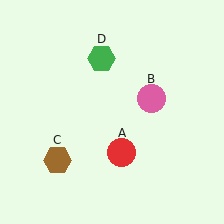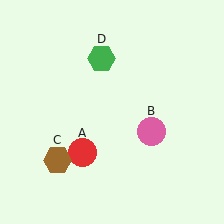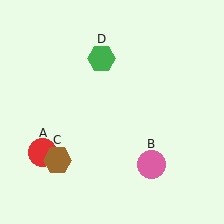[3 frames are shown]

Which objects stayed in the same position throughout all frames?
Brown hexagon (object C) and green hexagon (object D) remained stationary.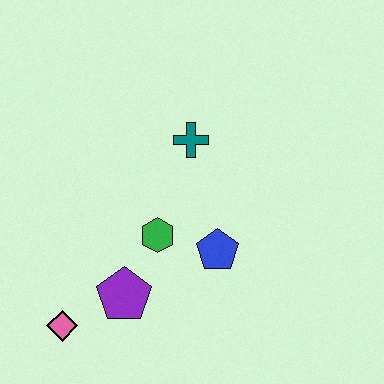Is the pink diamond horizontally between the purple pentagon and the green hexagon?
No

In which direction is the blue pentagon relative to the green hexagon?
The blue pentagon is to the right of the green hexagon.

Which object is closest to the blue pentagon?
The green hexagon is closest to the blue pentagon.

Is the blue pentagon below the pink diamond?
No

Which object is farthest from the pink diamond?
The teal cross is farthest from the pink diamond.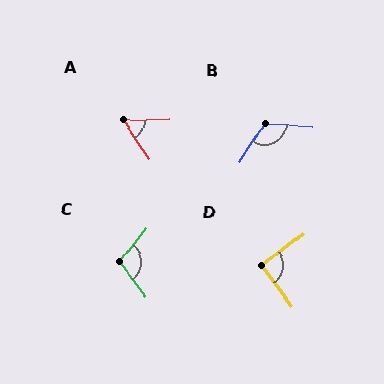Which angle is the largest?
B, at approximately 119 degrees.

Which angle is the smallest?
A, at approximately 58 degrees.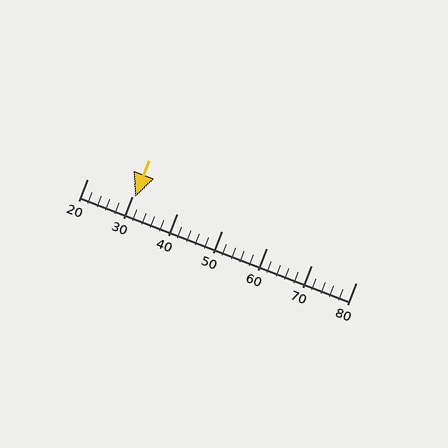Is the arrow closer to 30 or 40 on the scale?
The arrow is closer to 30.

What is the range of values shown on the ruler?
The ruler shows values from 20 to 80.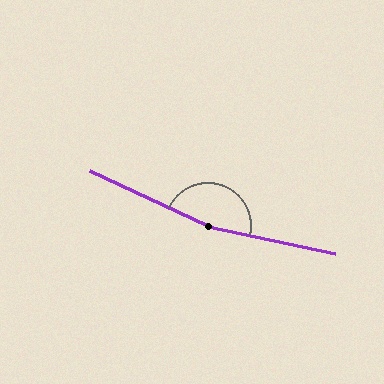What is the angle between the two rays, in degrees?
Approximately 167 degrees.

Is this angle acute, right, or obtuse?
It is obtuse.